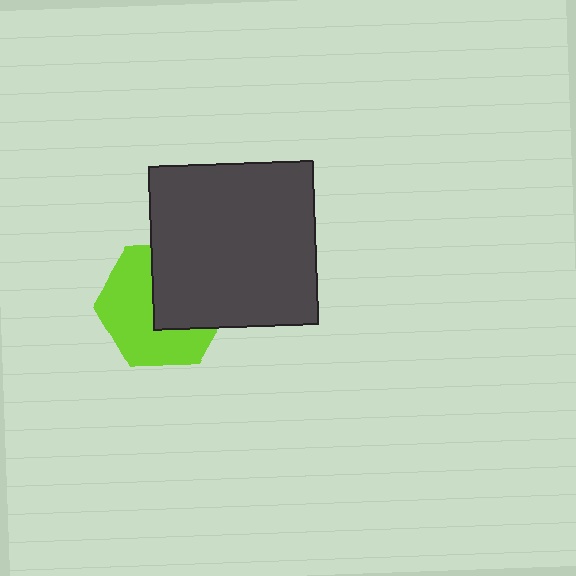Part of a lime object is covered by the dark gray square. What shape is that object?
It is a hexagon.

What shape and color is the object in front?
The object in front is a dark gray square.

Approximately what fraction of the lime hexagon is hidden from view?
Roughly 44% of the lime hexagon is hidden behind the dark gray square.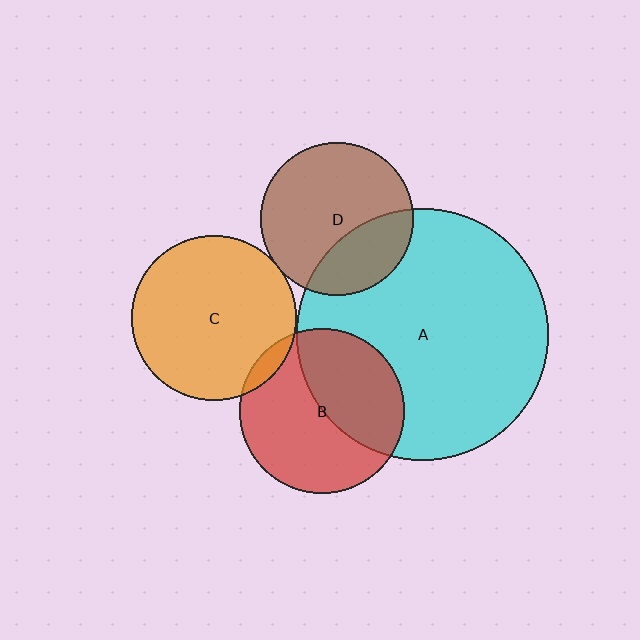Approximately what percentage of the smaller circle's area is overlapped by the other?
Approximately 5%.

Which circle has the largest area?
Circle A (cyan).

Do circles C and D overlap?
Yes.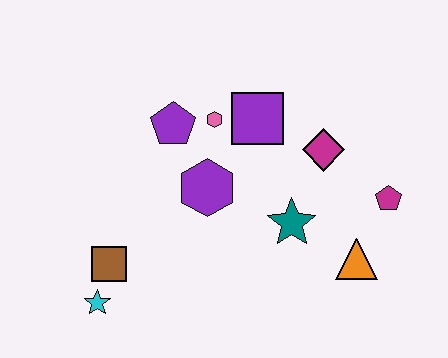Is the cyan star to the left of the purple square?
Yes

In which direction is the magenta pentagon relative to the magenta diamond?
The magenta pentagon is to the right of the magenta diamond.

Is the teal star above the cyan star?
Yes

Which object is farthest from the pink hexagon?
The cyan star is farthest from the pink hexagon.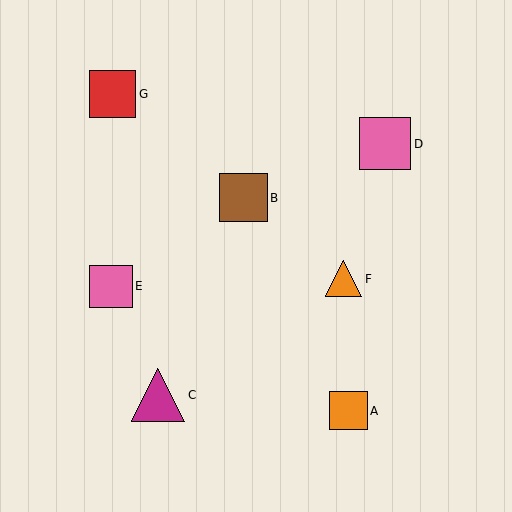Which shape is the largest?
The magenta triangle (labeled C) is the largest.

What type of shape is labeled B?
Shape B is a brown square.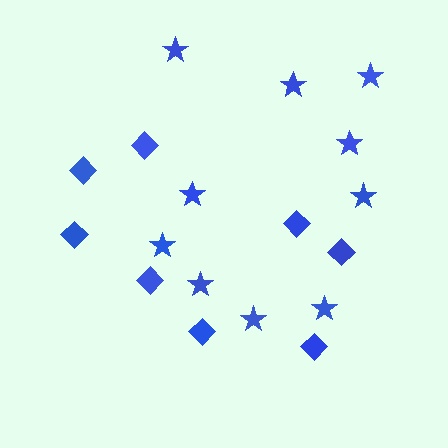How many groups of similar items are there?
There are 2 groups: one group of diamonds (8) and one group of stars (10).